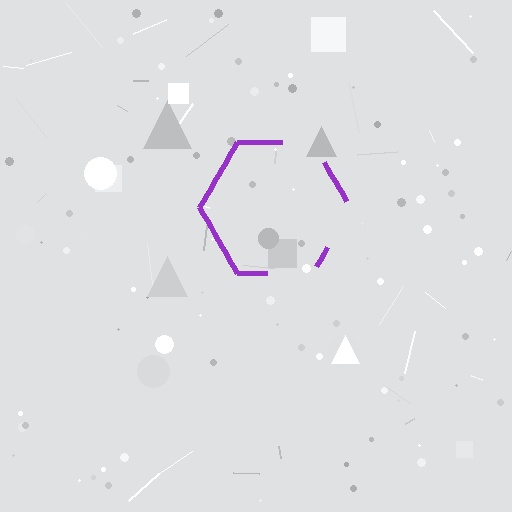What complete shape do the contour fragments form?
The contour fragments form a hexagon.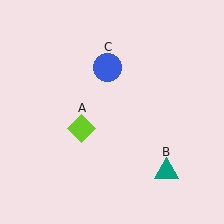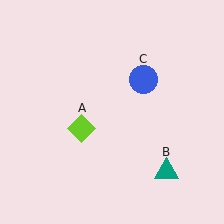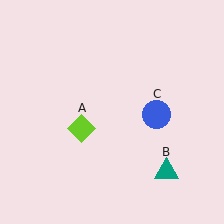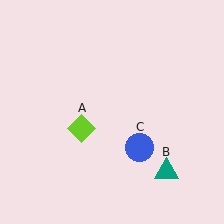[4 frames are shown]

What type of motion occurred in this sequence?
The blue circle (object C) rotated clockwise around the center of the scene.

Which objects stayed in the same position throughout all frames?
Lime diamond (object A) and teal triangle (object B) remained stationary.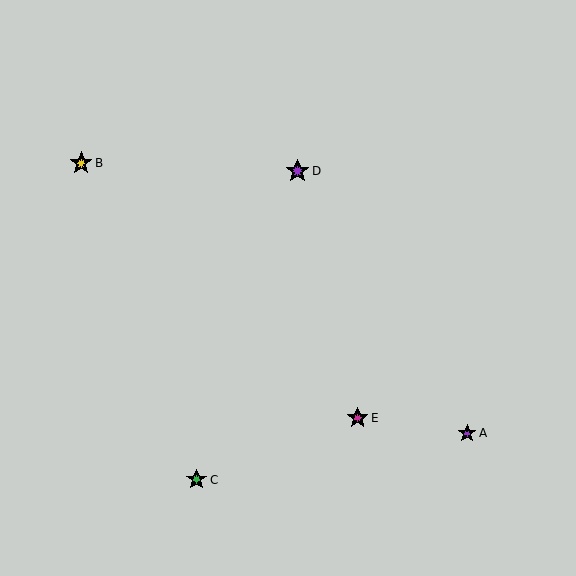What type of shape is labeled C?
Shape C is a green star.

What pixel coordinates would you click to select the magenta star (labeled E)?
Click at (358, 418) to select the magenta star E.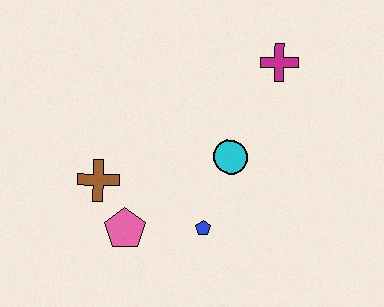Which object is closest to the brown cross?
The pink pentagon is closest to the brown cross.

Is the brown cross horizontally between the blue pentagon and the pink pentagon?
No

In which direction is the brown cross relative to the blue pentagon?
The brown cross is to the left of the blue pentagon.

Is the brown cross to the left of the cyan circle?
Yes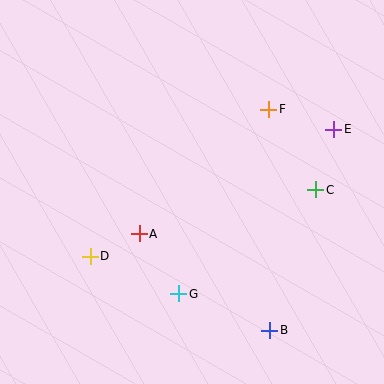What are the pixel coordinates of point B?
Point B is at (270, 330).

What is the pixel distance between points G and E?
The distance between G and E is 226 pixels.